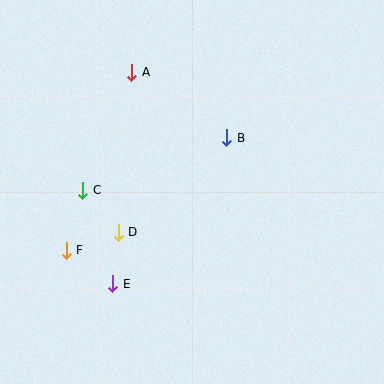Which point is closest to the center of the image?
Point B at (227, 138) is closest to the center.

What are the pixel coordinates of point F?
Point F is at (66, 250).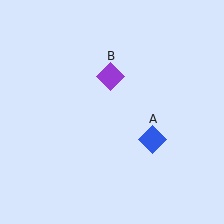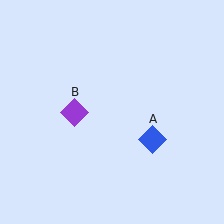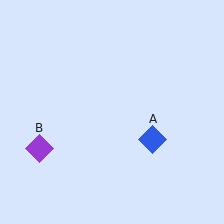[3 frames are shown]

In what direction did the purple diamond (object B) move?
The purple diamond (object B) moved down and to the left.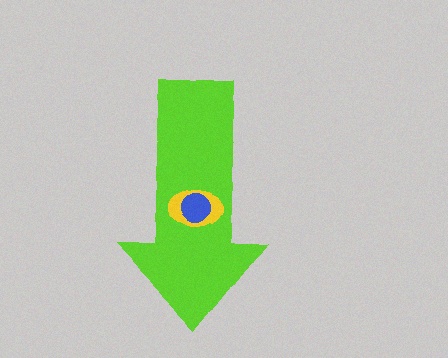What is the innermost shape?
The blue circle.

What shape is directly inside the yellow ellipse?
The blue circle.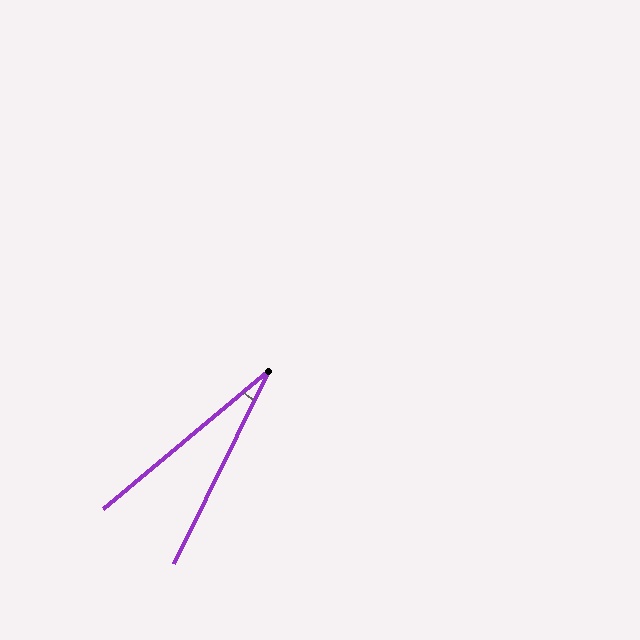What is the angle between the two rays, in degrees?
Approximately 24 degrees.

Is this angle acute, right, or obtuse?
It is acute.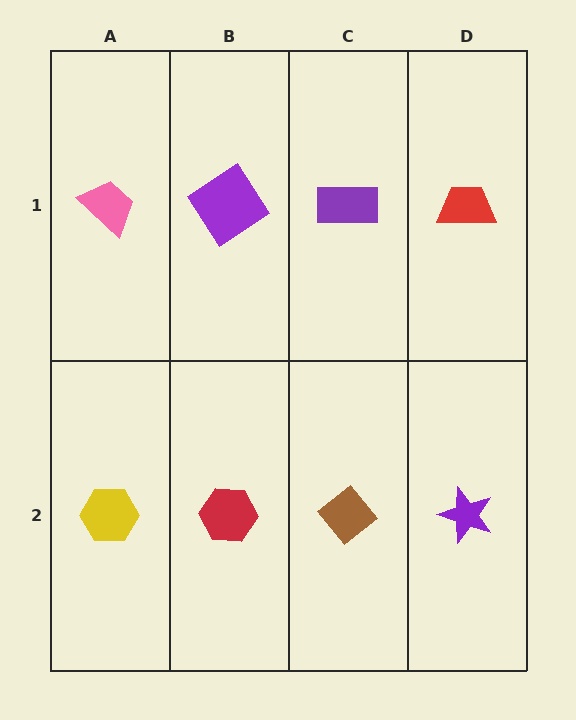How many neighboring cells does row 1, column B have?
3.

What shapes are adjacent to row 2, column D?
A red trapezoid (row 1, column D), a brown diamond (row 2, column C).